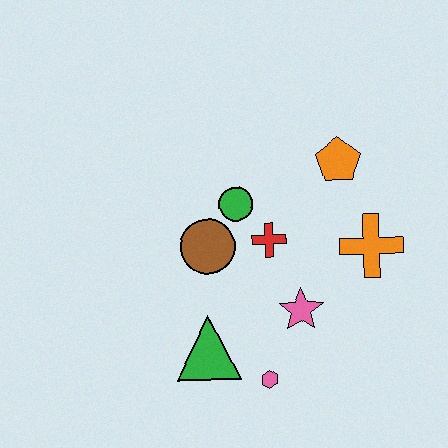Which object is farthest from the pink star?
The orange pentagon is farthest from the pink star.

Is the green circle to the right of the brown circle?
Yes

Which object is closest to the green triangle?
The pink hexagon is closest to the green triangle.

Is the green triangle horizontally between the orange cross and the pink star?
No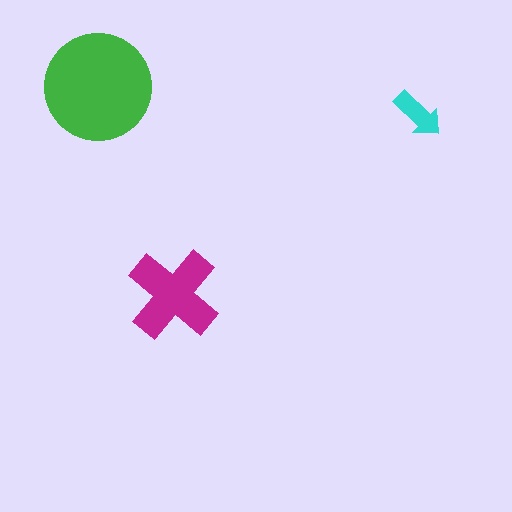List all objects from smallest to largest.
The cyan arrow, the magenta cross, the green circle.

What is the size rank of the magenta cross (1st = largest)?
2nd.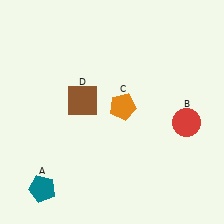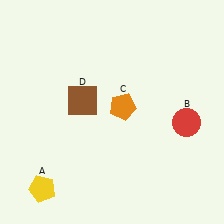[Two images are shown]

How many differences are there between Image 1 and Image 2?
There is 1 difference between the two images.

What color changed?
The pentagon (A) changed from teal in Image 1 to yellow in Image 2.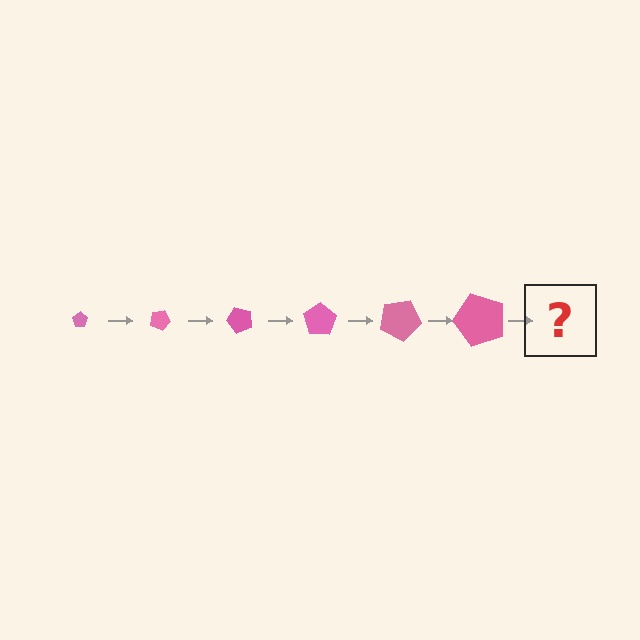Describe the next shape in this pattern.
It should be a pentagon, larger than the previous one and rotated 150 degrees from the start.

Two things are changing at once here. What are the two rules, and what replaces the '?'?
The two rules are that the pentagon grows larger each step and it rotates 25 degrees each step. The '?' should be a pentagon, larger than the previous one and rotated 150 degrees from the start.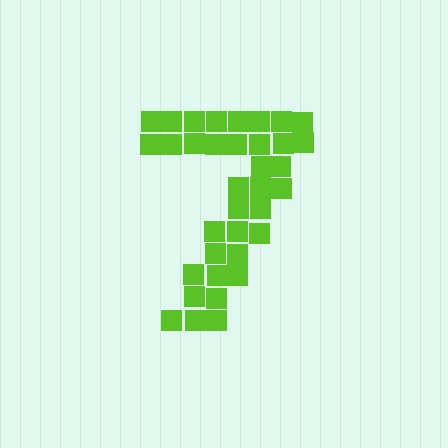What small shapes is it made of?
It is made of small squares.